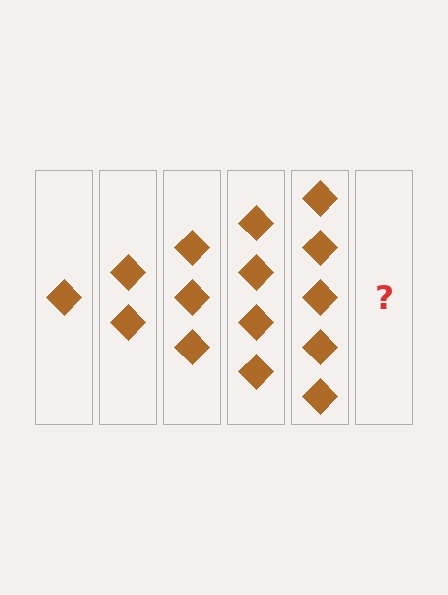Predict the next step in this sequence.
The next step is 6 diamonds.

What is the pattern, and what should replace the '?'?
The pattern is that each step adds one more diamond. The '?' should be 6 diamonds.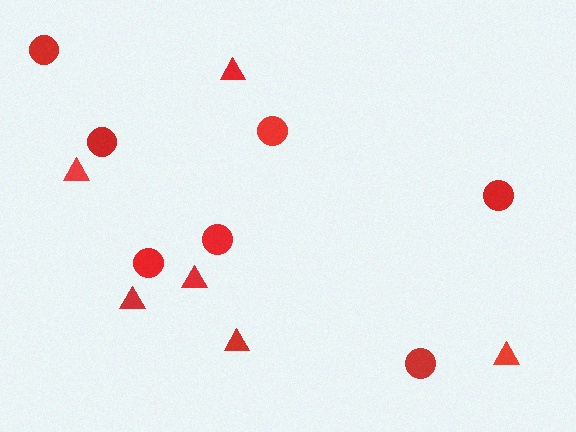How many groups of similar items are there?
There are 2 groups: one group of circles (7) and one group of triangles (6).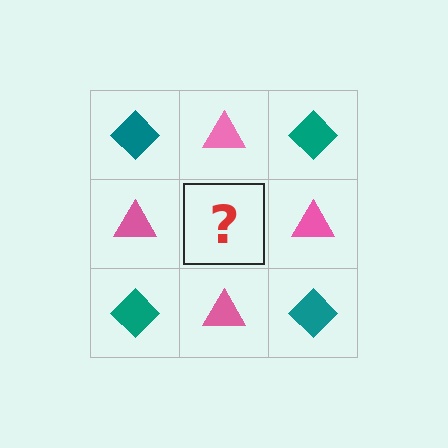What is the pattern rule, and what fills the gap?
The rule is that it alternates teal diamond and pink triangle in a checkerboard pattern. The gap should be filled with a teal diamond.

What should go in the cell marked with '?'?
The missing cell should contain a teal diamond.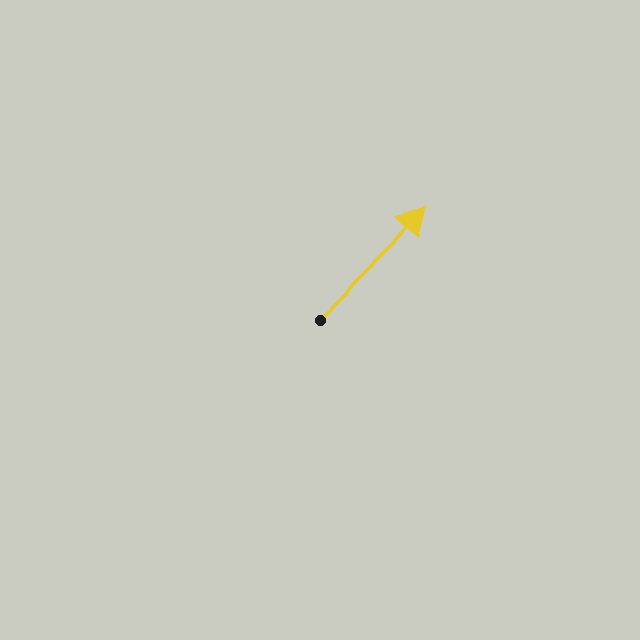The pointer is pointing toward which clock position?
Roughly 1 o'clock.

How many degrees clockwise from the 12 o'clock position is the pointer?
Approximately 44 degrees.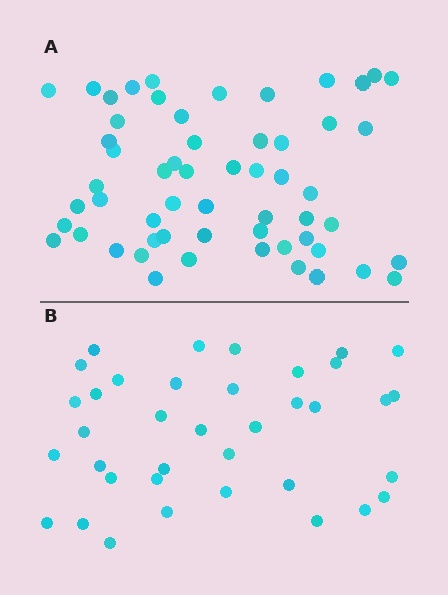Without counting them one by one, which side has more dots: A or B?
Region A (the top region) has more dots.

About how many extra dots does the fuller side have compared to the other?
Region A has approximately 20 more dots than region B.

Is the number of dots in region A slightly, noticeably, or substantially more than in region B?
Region A has substantially more. The ratio is roughly 1.5 to 1.